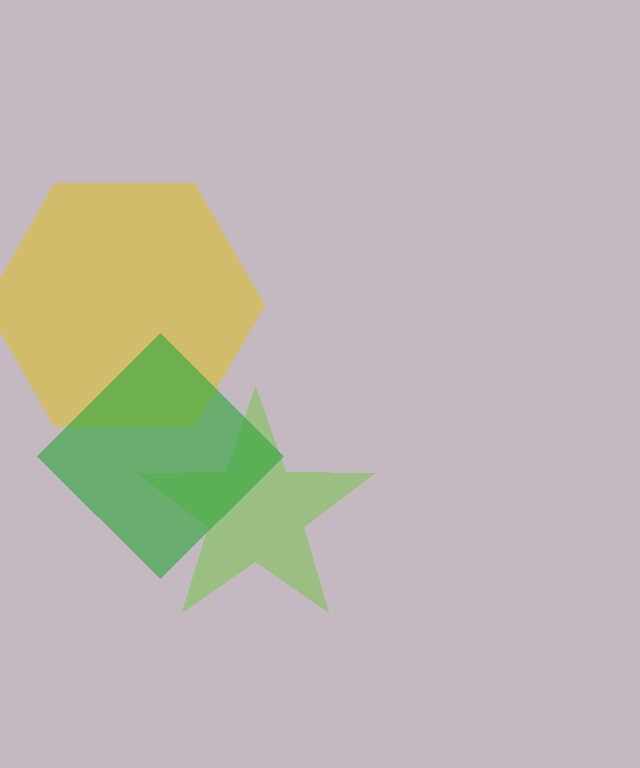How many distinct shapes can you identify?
There are 3 distinct shapes: a yellow hexagon, a lime star, a green diamond.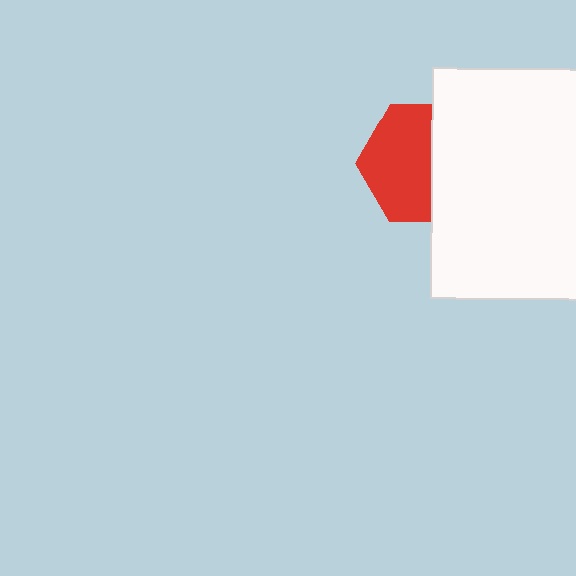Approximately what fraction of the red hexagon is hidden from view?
Roughly 43% of the red hexagon is hidden behind the white rectangle.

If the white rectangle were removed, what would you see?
You would see the complete red hexagon.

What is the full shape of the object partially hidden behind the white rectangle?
The partially hidden object is a red hexagon.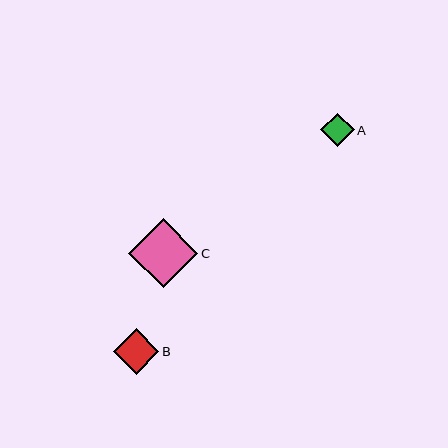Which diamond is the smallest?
Diamond A is the smallest with a size of approximately 33 pixels.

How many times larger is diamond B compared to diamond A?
Diamond B is approximately 1.4 times the size of diamond A.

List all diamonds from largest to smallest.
From largest to smallest: C, B, A.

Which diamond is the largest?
Diamond C is the largest with a size of approximately 69 pixels.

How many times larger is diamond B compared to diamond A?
Diamond B is approximately 1.4 times the size of diamond A.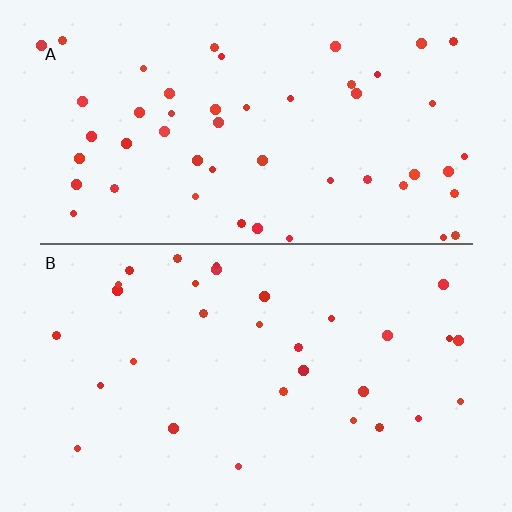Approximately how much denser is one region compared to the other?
Approximately 1.7× — region A over region B.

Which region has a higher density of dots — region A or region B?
A (the top).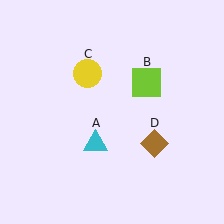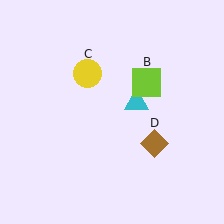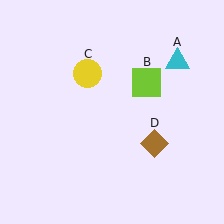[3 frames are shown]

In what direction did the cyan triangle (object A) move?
The cyan triangle (object A) moved up and to the right.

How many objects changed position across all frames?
1 object changed position: cyan triangle (object A).